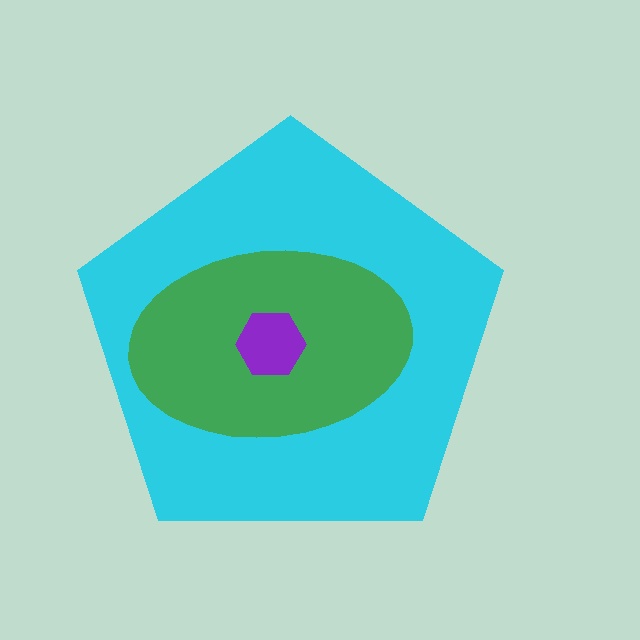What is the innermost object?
The purple hexagon.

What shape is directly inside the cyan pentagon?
The green ellipse.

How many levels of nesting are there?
3.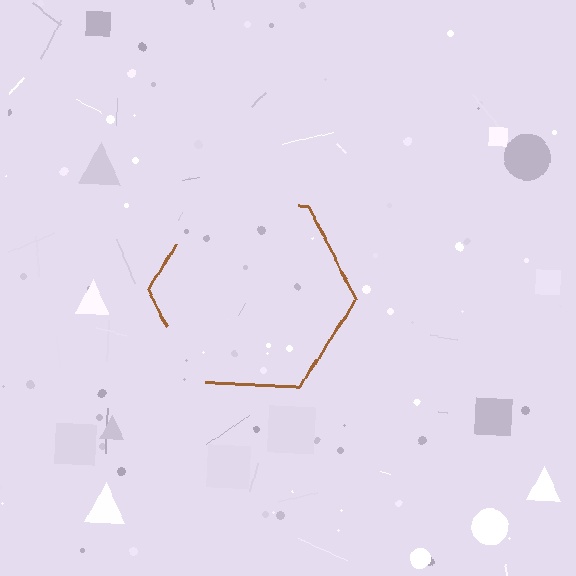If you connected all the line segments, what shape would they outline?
They would outline a hexagon.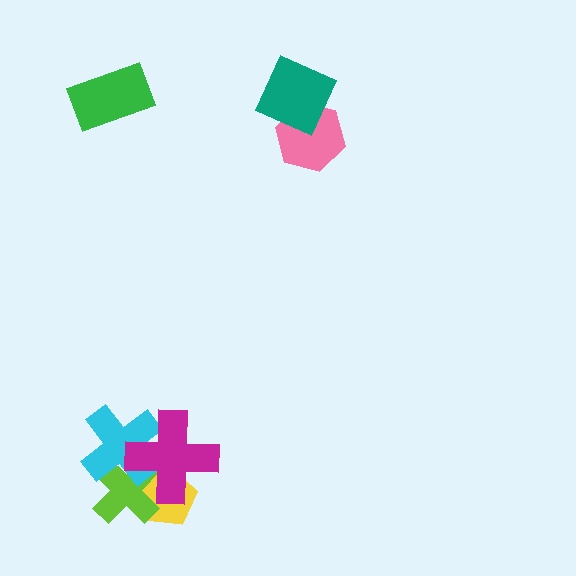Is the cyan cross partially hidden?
Yes, it is partially covered by another shape.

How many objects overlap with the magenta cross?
3 objects overlap with the magenta cross.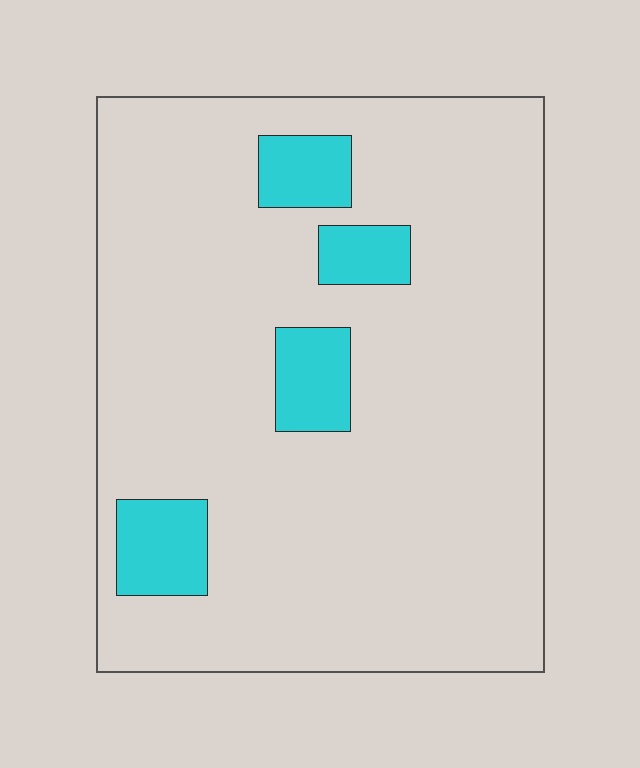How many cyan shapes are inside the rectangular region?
4.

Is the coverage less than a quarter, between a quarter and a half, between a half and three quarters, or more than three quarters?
Less than a quarter.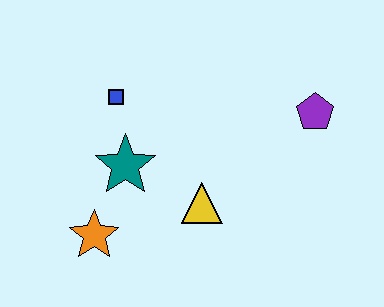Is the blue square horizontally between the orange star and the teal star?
Yes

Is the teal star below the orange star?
No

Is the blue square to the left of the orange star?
No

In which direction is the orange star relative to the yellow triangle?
The orange star is to the left of the yellow triangle.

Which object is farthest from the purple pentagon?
The orange star is farthest from the purple pentagon.